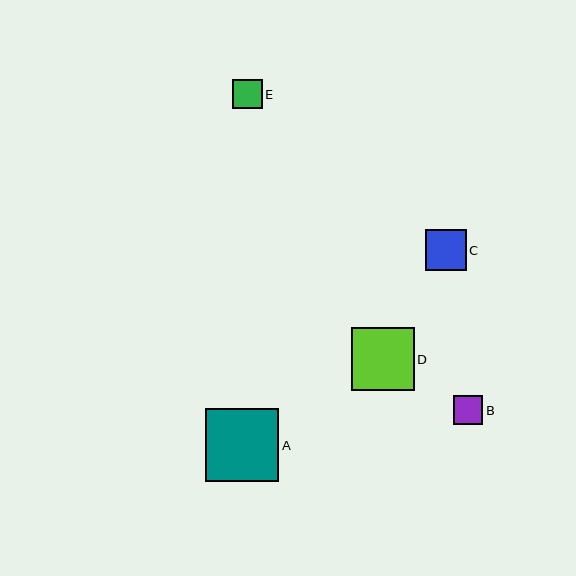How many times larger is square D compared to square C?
Square D is approximately 1.5 times the size of square C.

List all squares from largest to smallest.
From largest to smallest: A, D, C, E, B.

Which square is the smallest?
Square B is the smallest with a size of approximately 29 pixels.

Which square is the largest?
Square A is the largest with a size of approximately 73 pixels.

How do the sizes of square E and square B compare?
Square E and square B are approximately the same size.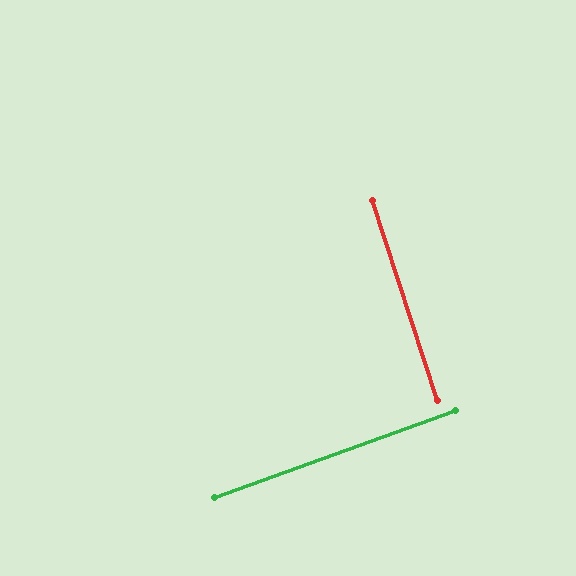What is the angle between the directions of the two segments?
Approximately 88 degrees.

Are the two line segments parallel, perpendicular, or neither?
Perpendicular — they meet at approximately 88°.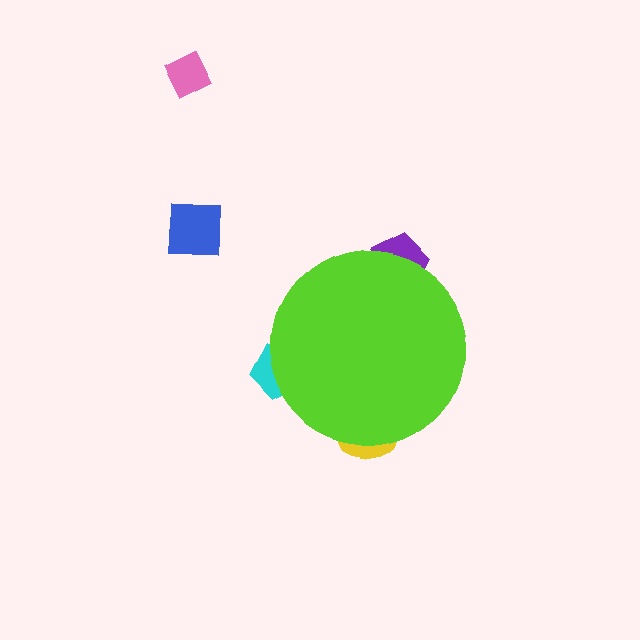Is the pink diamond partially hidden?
No, the pink diamond is fully visible.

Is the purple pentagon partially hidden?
Yes, the purple pentagon is partially hidden behind the lime circle.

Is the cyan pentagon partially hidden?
Yes, the cyan pentagon is partially hidden behind the lime circle.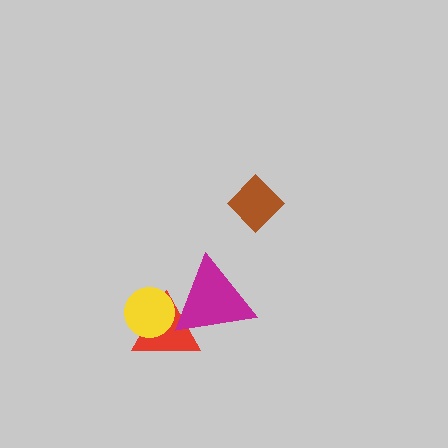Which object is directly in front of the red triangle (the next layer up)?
The magenta triangle is directly in front of the red triangle.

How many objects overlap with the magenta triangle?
2 objects overlap with the magenta triangle.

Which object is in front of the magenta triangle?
The yellow circle is in front of the magenta triangle.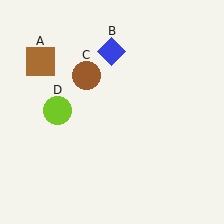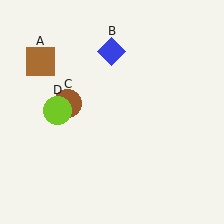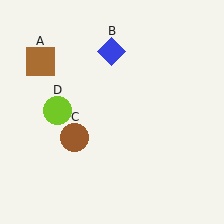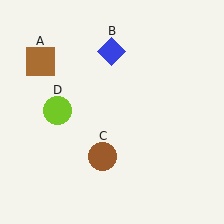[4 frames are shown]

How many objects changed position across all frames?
1 object changed position: brown circle (object C).